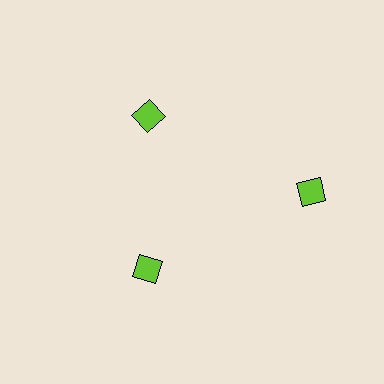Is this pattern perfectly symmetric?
No. The 3 lime diamonds are arranged in a ring, but one element near the 3 o'clock position is pushed outward from the center, breaking the 3-fold rotational symmetry.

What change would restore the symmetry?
The symmetry would be restored by moving it inward, back onto the ring so that all 3 diamonds sit at equal angles and equal distance from the center.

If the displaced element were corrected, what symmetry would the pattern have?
It would have 3-fold rotational symmetry — the pattern would map onto itself every 120 degrees.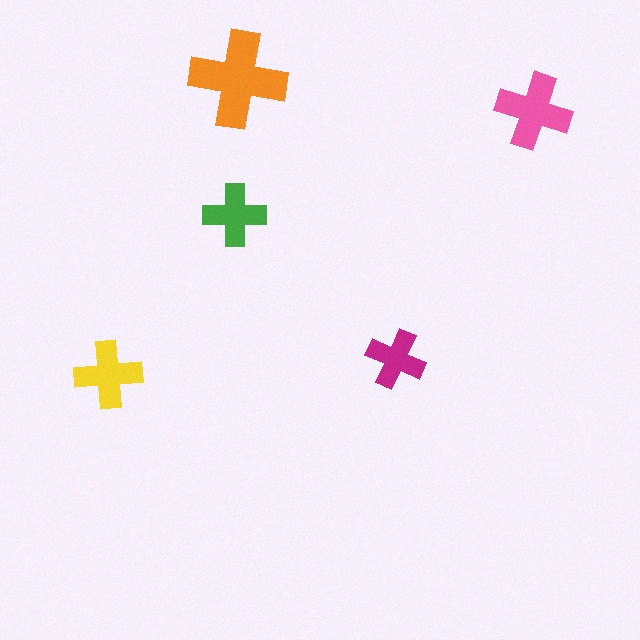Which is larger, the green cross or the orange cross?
The orange one.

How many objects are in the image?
There are 5 objects in the image.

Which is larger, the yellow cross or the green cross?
The yellow one.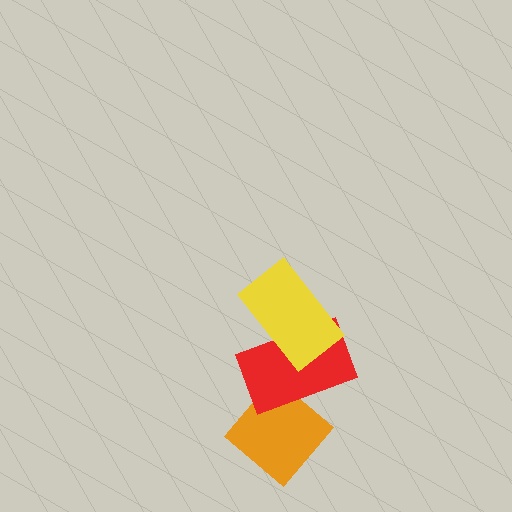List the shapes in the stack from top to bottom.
From top to bottom: the yellow rectangle, the red rectangle, the orange diamond.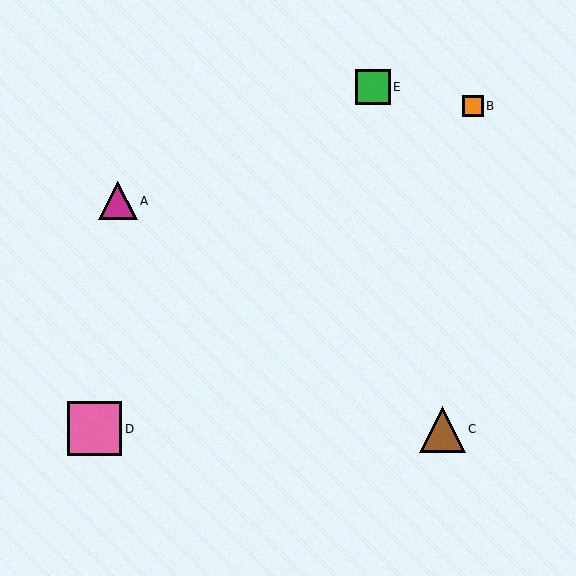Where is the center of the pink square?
The center of the pink square is at (95, 429).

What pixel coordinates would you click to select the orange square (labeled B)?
Click at (473, 106) to select the orange square B.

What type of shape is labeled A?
Shape A is a magenta triangle.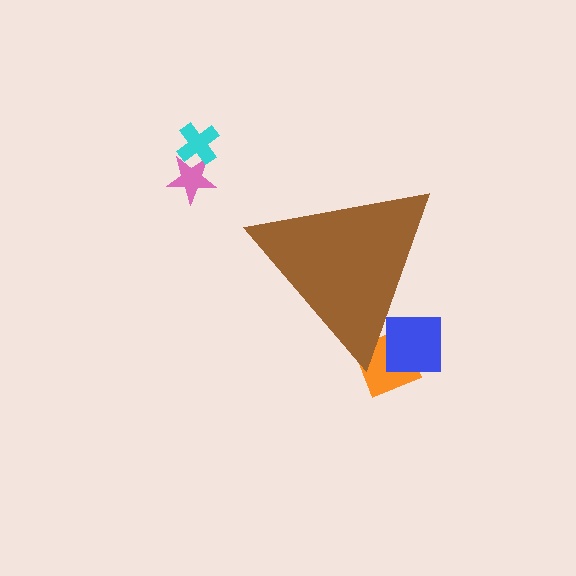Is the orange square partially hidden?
Yes, the orange square is partially hidden behind the brown triangle.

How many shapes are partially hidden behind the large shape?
2 shapes are partially hidden.